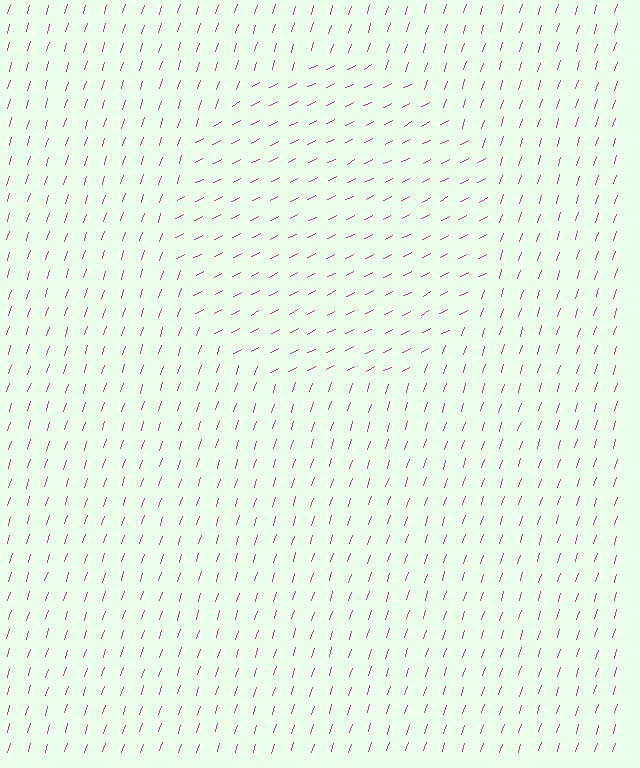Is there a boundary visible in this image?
Yes, there is a texture boundary formed by a change in line orientation.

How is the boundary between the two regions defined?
The boundary is defined purely by a change in line orientation (approximately 45 degrees difference). All lines are the same color and thickness.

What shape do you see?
I see a circle.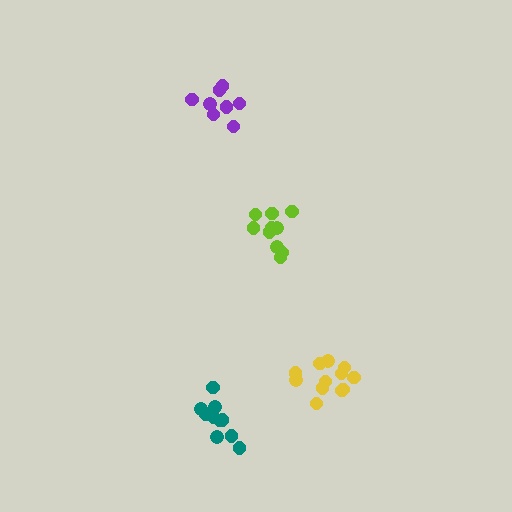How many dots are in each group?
Group 1: 8 dots, Group 2: 12 dots, Group 3: 10 dots, Group 4: 10 dots (40 total).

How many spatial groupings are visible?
There are 4 spatial groupings.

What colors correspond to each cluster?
The clusters are colored: purple, yellow, lime, teal.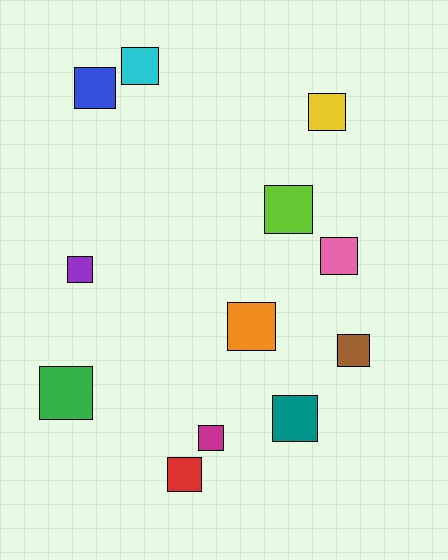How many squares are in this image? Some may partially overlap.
There are 12 squares.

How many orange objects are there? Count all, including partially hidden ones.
There is 1 orange object.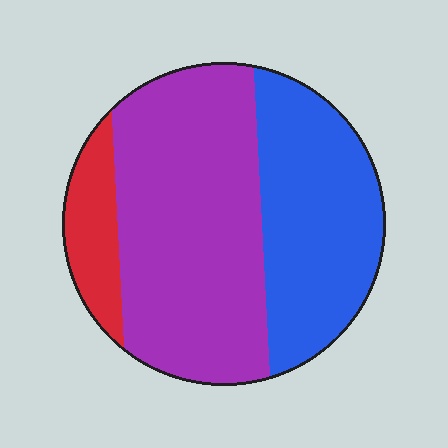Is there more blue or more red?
Blue.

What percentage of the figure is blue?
Blue takes up between a third and a half of the figure.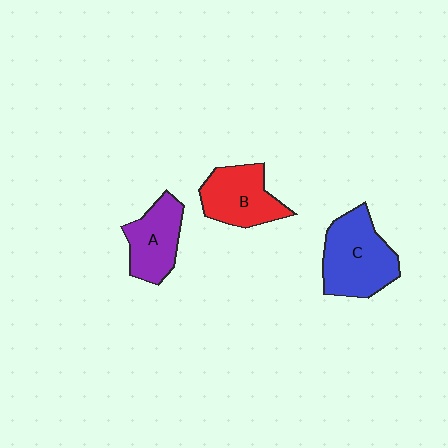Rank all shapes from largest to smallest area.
From largest to smallest: C (blue), B (red), A (purple).